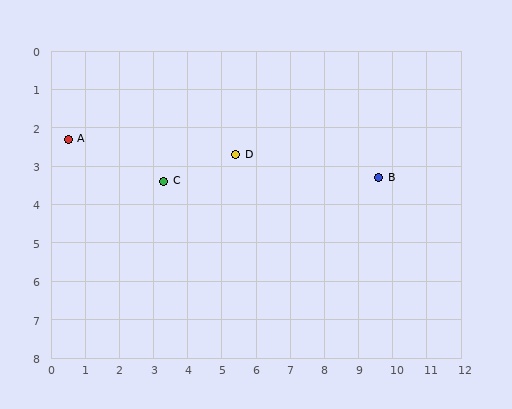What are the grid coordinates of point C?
Point C is at approximately (3.3, 3.4).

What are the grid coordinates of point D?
Point D is at approximately (5.4, 2.7).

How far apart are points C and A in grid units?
Points C and A are about 3.0 grid units apart.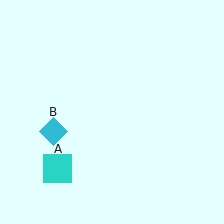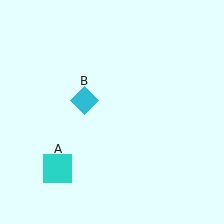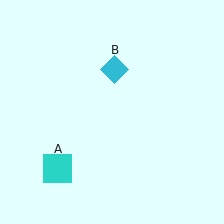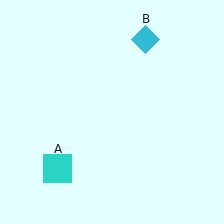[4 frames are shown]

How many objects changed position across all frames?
1 object changed position: cyan diamond (object B).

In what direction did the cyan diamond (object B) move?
The cyan diamond (object B) moved up and to the right.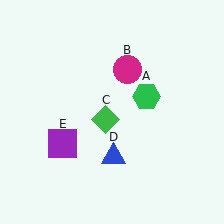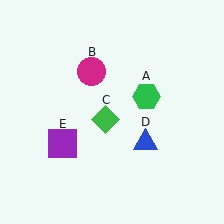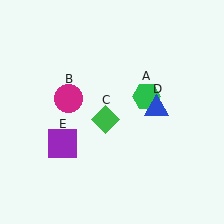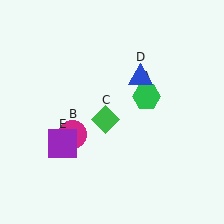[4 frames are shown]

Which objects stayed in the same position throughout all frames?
Green hexagon (object A) and green diamond (object C) and purple square (object E) remained stationary.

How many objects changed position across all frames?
2 objects changed position: magenta circle (object B), blue triangle (object D).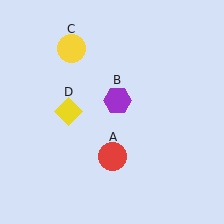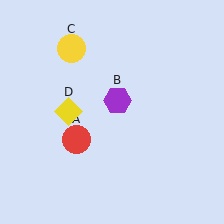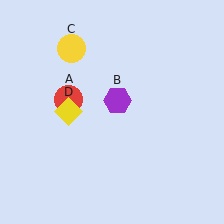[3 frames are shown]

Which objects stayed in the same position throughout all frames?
Purple hexagon (object B) and yellow circle (object C) and yellow diamond (object D) remained stationary.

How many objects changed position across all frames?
1 object changed position: red circle (object A).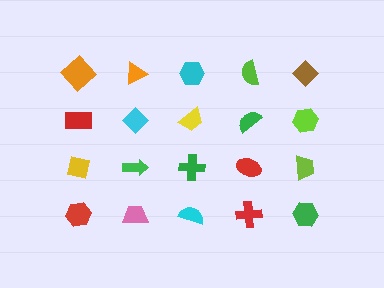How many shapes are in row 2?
5 shapes.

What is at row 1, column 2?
An orange triangle.